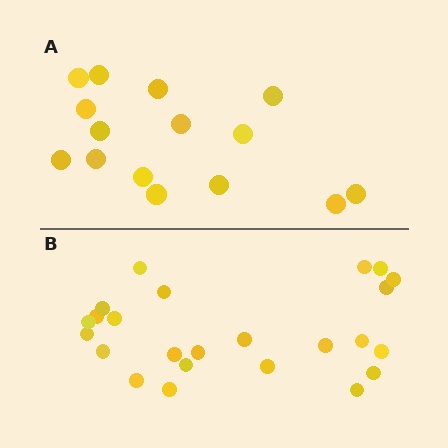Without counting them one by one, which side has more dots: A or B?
Region B (the bottom region) has more dots.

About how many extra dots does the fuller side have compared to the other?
Region B has roughly 8 or so more dots than region A.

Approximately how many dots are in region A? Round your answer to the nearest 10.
About 20 dots. (The exact count is 15, which rounds to 20.)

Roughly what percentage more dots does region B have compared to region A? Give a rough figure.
About 60% more.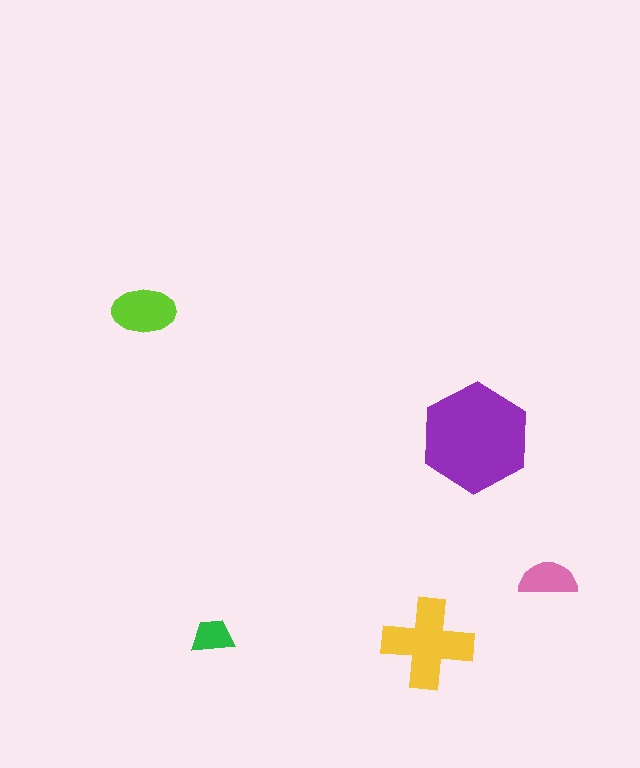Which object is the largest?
The purple hexagon.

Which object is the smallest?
The green trapezoid.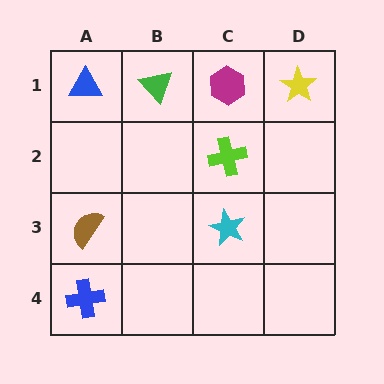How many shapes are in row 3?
2 shapes.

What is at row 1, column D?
A yellow star.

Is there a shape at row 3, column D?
No, that cell is empty.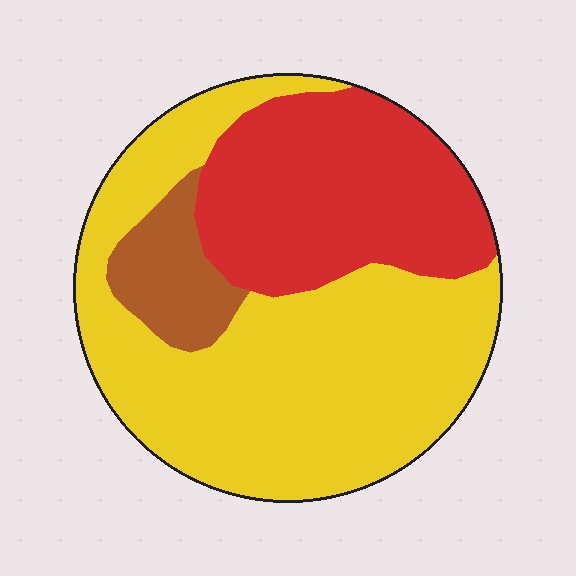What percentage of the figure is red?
Red takes up between a quarter and a half of the figure.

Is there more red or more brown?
Red.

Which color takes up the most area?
Yellow, at roughly 60%.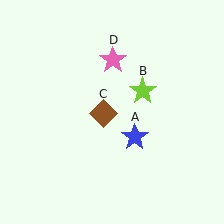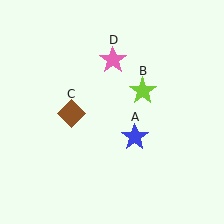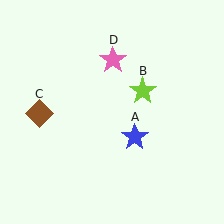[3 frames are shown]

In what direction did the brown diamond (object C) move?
The brown diamond (object C) moved left.